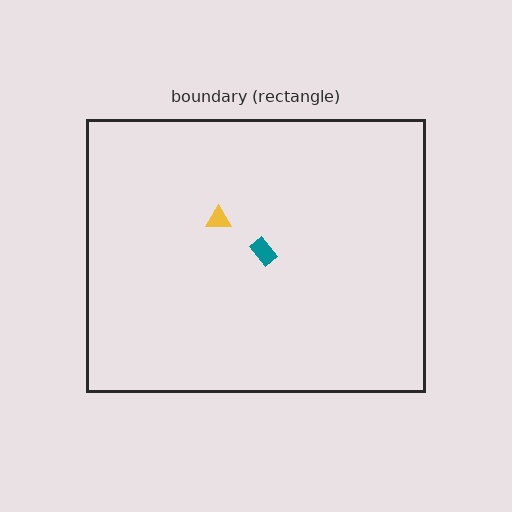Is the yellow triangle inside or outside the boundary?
Inside.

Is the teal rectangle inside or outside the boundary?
Inside.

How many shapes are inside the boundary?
2 inside, 0 outside.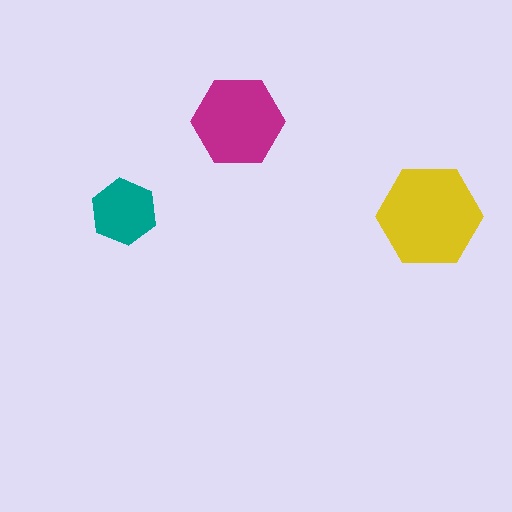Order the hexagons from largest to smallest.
the yellow one, the magenta one, the teal one.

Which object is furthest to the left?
The teal hexagon is leftmost.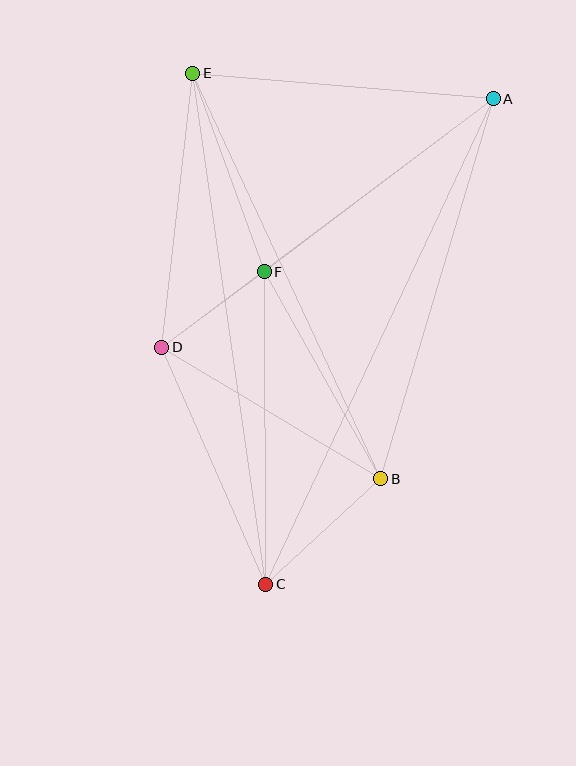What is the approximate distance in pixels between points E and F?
The distance between E and F is approximately 211 pixels.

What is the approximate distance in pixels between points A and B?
The distance between A and B is approximately 396 pixels.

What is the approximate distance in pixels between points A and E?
The distance between A and E is approximately 302 pixels.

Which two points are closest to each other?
Points D and F are closest to each other.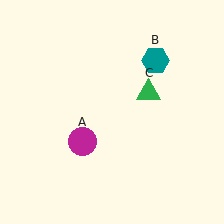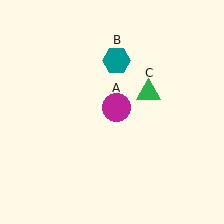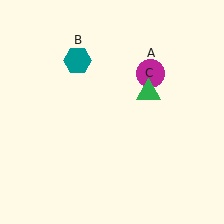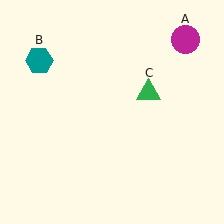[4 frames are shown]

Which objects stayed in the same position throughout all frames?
Green triangle (object C) remained stationary.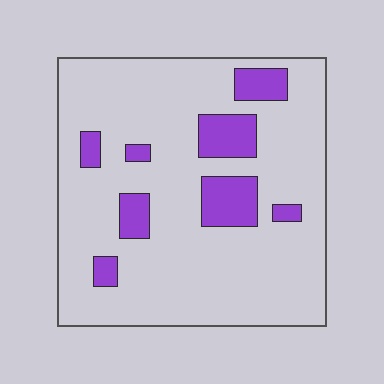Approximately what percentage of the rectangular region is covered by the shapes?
Approximately 15%.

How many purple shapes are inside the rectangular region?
8.